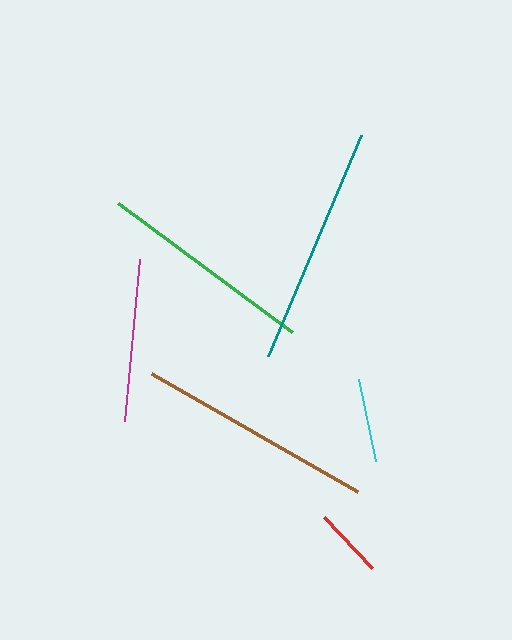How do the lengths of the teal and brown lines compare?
The teal and brown lines are approximately the same length.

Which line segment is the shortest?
The red line is the shortest at approximately 70 pixels.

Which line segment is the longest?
The teal line is the longest at approximately 240 pixels.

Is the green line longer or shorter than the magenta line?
The green line is longer than the magenta line.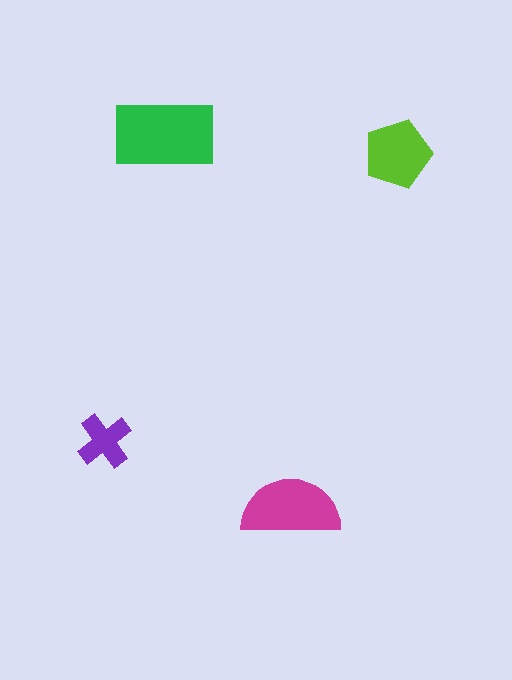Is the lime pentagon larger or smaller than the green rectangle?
Smaller.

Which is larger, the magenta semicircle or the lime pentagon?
The magenta semicircle.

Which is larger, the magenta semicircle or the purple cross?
The magenta semicircle.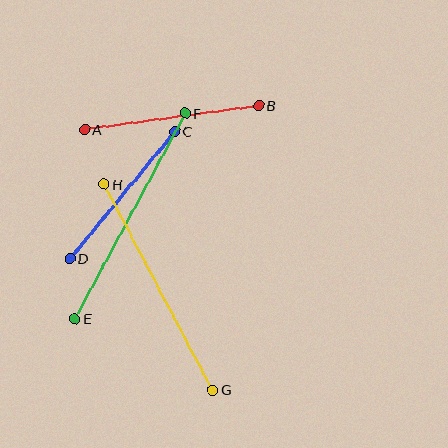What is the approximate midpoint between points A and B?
The midpoint is at approximately (172, 117) pixels.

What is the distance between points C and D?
The distance is approximately 165 pixels.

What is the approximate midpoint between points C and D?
The midpoint is at approximately (122, 195) pixels.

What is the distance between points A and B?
The distance is approximately 175 pixels.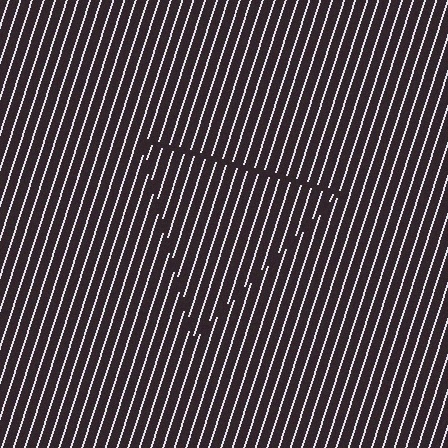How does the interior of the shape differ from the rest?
The interior of the shape contains the same grating, shifted by half a period — the contour is defined by the phase discontinuity where line-ends from the inner and outer gratings abut.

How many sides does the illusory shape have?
3 sides — the line-ends trace a triangle.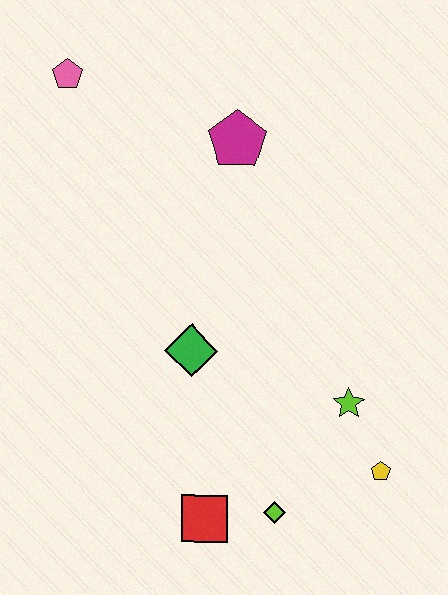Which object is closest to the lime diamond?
The red square is closest to the lime diamond.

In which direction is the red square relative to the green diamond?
The red square is below the green diamond.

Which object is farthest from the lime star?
The pink pentagon is farthest from the lime star.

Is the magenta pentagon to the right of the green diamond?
Yes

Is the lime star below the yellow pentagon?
No